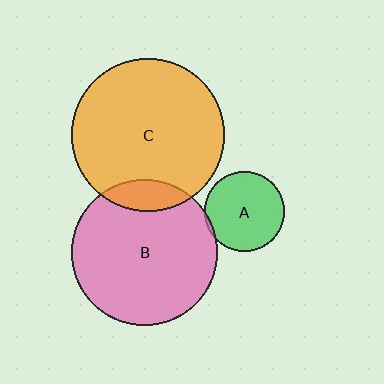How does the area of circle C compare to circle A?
Approximately 3.7 times.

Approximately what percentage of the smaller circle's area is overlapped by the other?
Approximately 5%.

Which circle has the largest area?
Circle C (orange).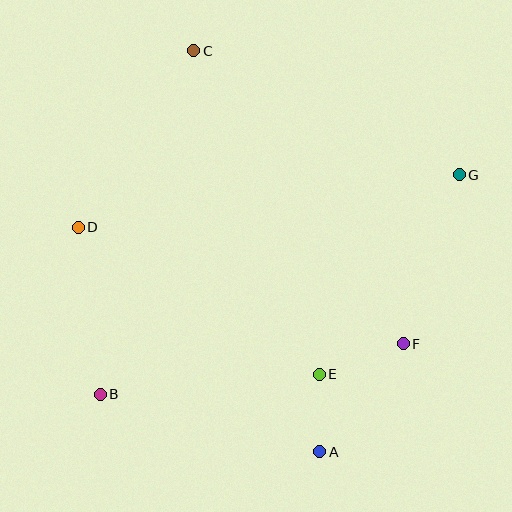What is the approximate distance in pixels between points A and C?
The distance between A and C is approximately 420 pixels.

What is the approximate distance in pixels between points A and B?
The distance between A and B is approximately 227 pixels.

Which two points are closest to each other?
Points A and E are closest to each other.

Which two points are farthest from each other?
Points B and G are farthest from each other.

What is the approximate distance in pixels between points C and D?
The distance between C and D is approximately 211 pixels.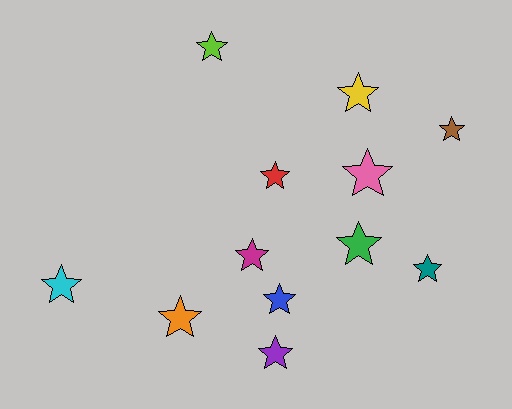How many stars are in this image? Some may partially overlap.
There are 12 stars.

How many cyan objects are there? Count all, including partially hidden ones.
There is 1 cyan object.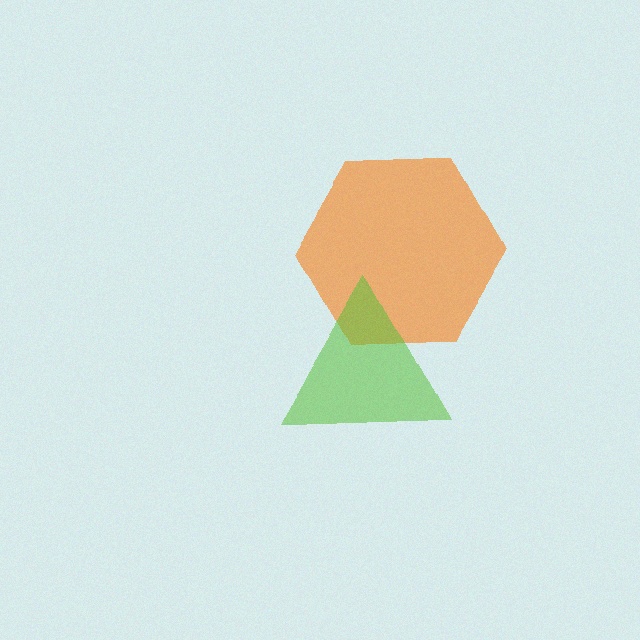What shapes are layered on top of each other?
The layered shapes are: an orange hexagon, a lime triangle.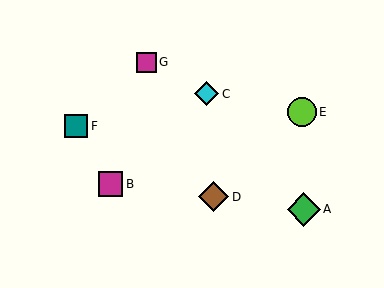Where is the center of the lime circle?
The center of the lime circle is at (302, 112).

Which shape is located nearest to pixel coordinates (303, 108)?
The lime circle (labeled E) at (302, 112) is nearest to that location.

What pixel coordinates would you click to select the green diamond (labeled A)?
Click at (304, 209) to select the green diamond A.